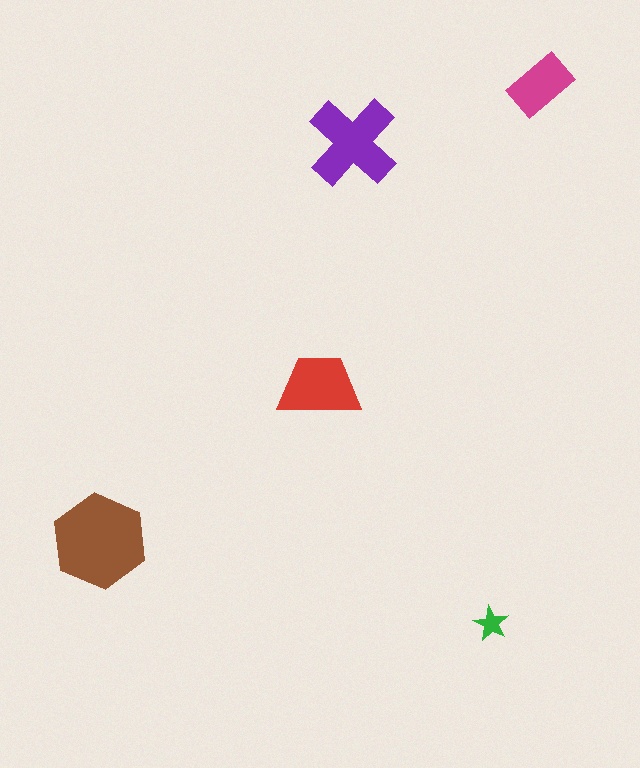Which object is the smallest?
The green star.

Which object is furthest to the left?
The brown hexagon is leftmost.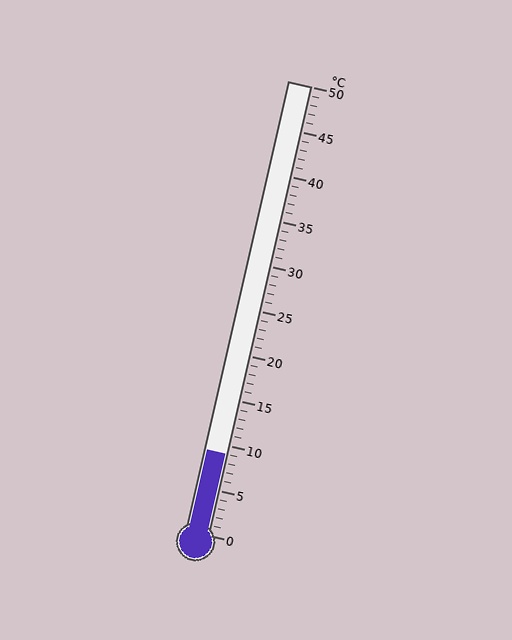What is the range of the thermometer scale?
The thermometer scale ranges from 0°C to 50°C.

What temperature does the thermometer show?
The thermometer shows approximately 9°C.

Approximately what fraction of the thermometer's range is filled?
The thermometer is filled to approximately 20% of its range.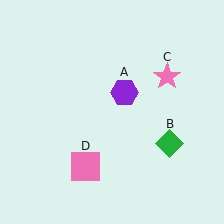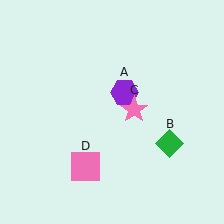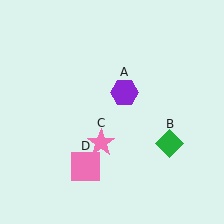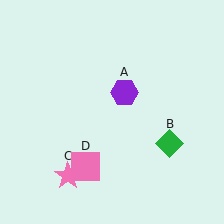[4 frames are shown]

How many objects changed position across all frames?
1 object changed position: pink star (object C).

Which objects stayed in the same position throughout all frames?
Purple hexagon (object A) and green diamond (object B) and pink square (object D) remained stationary.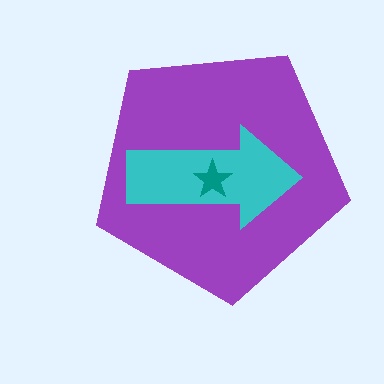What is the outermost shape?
The purple pentagon.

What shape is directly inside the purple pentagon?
The cyan arrow.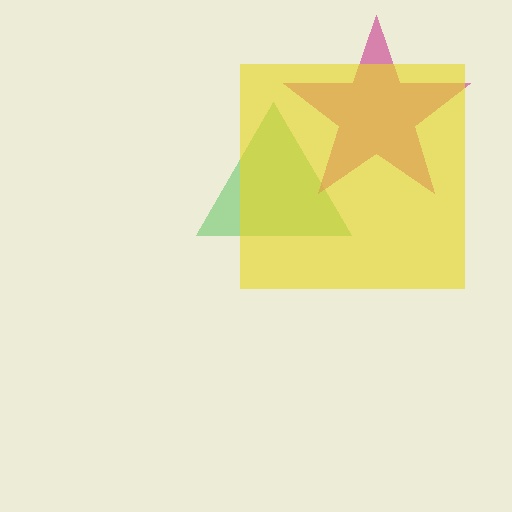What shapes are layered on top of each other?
The layered shapes are: a green triangle, a magenta star, a yellow square.